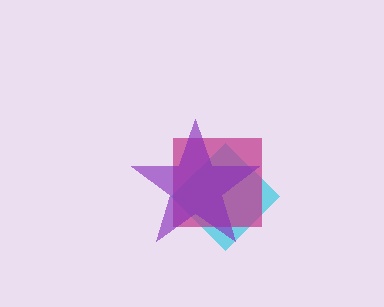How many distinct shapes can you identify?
There are 3 distinct shapes: a cyan diamond, a magenta square, a purple star.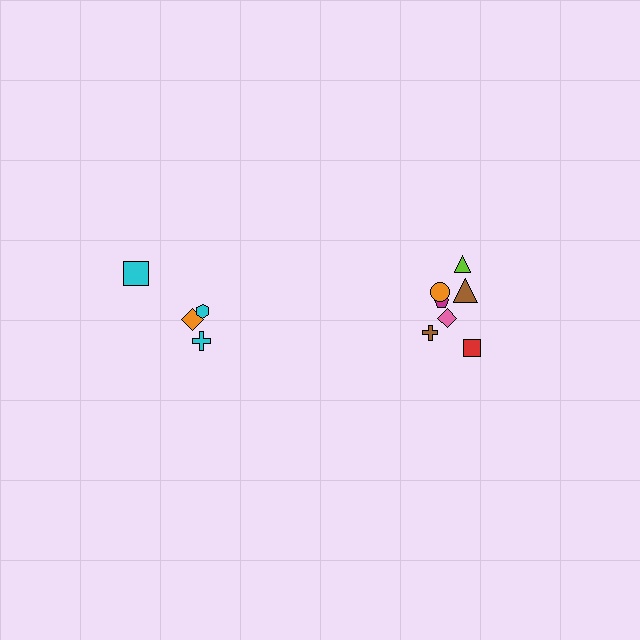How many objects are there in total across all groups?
There are 11 objects.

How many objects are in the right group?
There are 7 objects.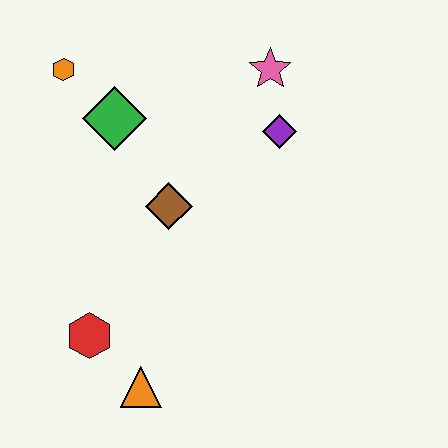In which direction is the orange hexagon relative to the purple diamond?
The orange hexagon is to the left of the purple diamond.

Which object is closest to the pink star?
The purple diamond is closest to the pink star.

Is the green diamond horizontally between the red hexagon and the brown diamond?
Yes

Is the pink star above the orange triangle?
Yes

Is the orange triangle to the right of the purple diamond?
No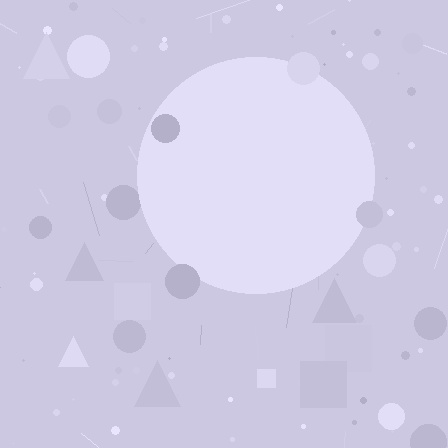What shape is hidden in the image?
A circle is hidden in the image.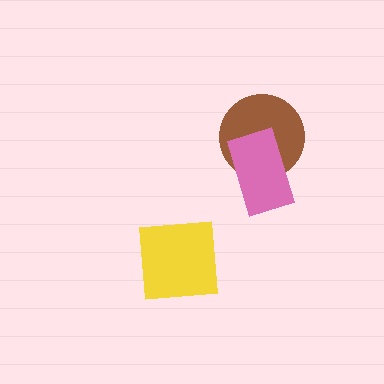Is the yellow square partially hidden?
No, no other shape covers it.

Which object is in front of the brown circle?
The pink rectangle is in front of the brown circle.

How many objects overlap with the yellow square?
0 objects overlap with the yellow square.